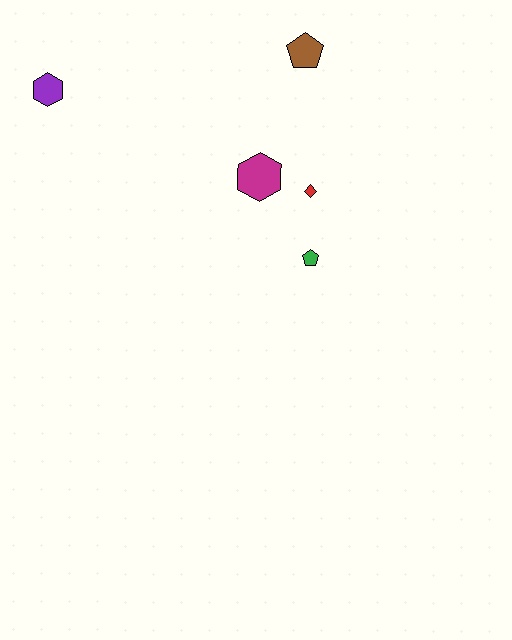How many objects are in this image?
There are 5 objects.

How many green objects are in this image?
There is 1 green object.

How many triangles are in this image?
There are no triangles.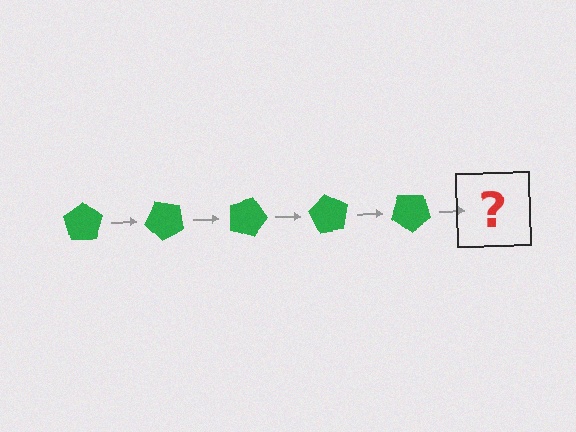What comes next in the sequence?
The next element should be a green pentagon rotated 225 degrees.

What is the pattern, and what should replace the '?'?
The pattern is that the pentagon rotates 45 degrees each step. The '?' should be a green pentagon rotated 225 degrees.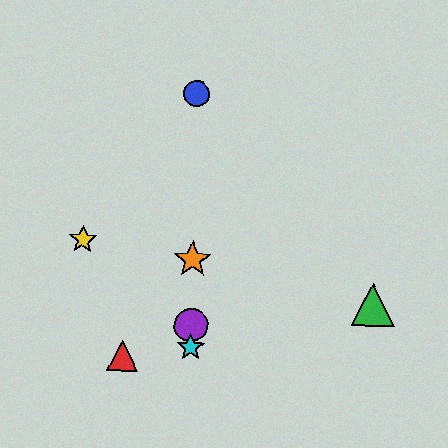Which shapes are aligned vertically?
The blue circle, the purple circle, the orange star, the cyan star are aligned vertically.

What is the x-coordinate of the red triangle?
The red triangle is at x≈122.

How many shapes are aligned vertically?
4 shapes (the blue circle, the purple circle, the orange star, the cyan star) are aligned vertically.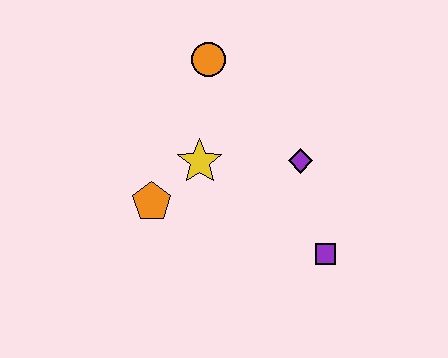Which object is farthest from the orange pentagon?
The purple square is farthest from the orange pentagon.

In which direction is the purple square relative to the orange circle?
The purple square is below the orange circle.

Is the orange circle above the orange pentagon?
Yes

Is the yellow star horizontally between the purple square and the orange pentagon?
Yes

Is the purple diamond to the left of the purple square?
Yes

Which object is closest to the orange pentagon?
The yellow star is closest to the orange pentagon.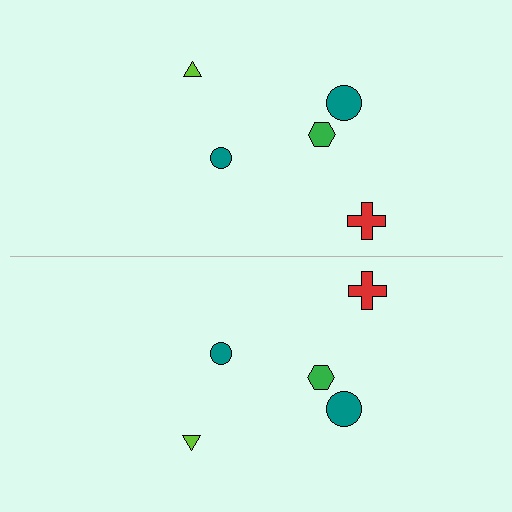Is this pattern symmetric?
Yes, this pattern has bilateral (reflection) symmetry.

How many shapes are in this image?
There are 10 shapes in this image.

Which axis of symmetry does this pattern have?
The pattern has a horizontal axis of symmetry running through the center of the image.